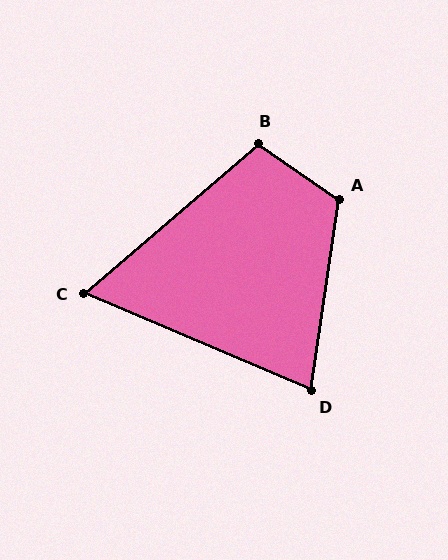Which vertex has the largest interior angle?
A, at approximately 116 degrees.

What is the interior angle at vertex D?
Approximately 75 degrees (acute).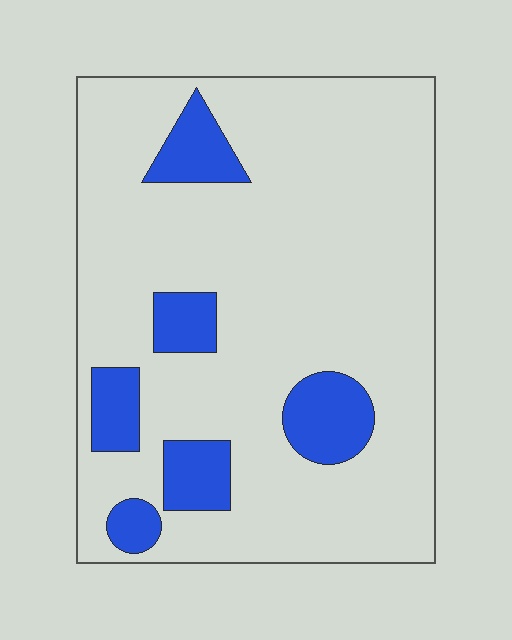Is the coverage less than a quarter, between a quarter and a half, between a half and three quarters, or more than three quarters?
Less than a quarter.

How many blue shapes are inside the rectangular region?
6.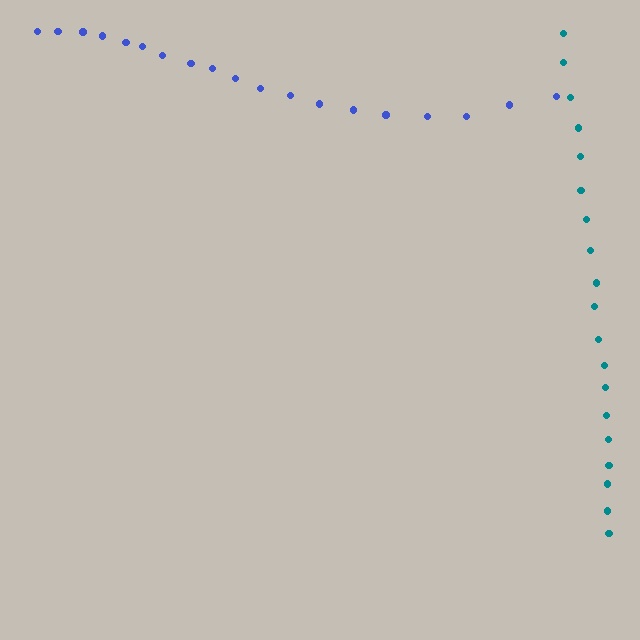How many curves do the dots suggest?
There are 2 distinct paths.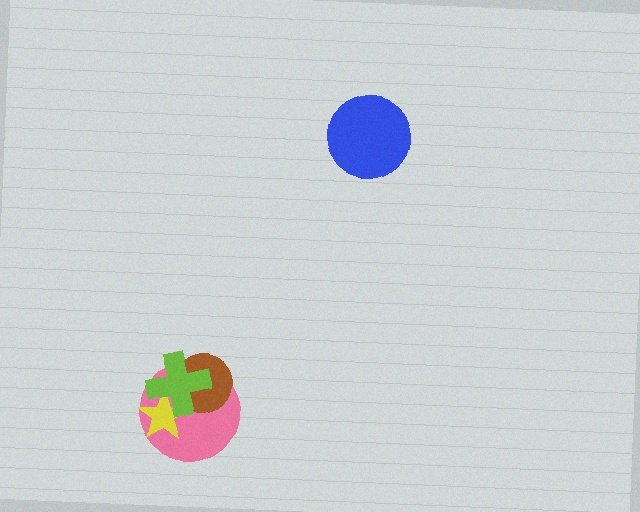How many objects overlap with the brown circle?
2 objects overlap with the brown circle.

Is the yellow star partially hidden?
Yes, it is partially covered by another shape.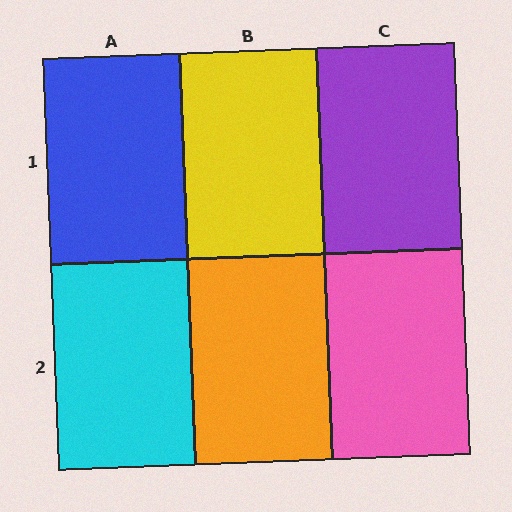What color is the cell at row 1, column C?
Purple.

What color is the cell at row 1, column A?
Blue.